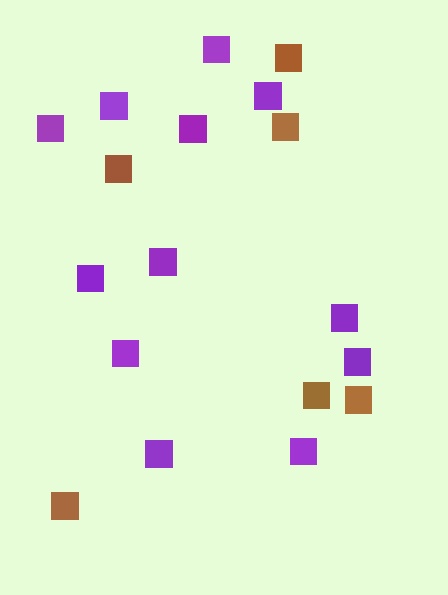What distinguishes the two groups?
There are 2 groups: one group of brown squares (6) and one group of purple squares (12).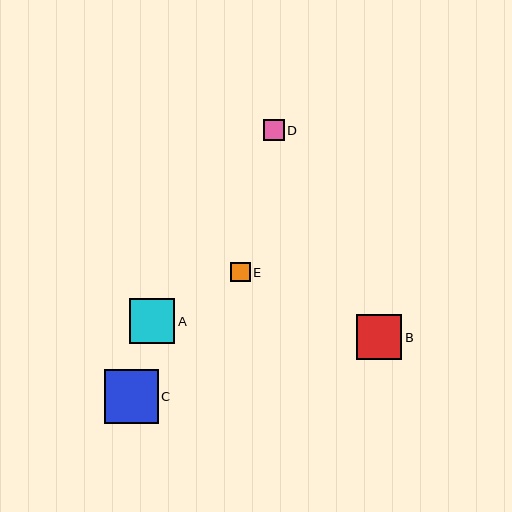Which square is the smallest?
Square E is the smallest with a size of approximately 19 pixels.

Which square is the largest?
Square C is the largest with a size of approximately 54 pixels.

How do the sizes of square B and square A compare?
Square B and square A are approximately the same size.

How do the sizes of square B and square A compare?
Square B and square A are approximately the same size.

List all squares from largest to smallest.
From largest to smallest: C, B, A, D, E.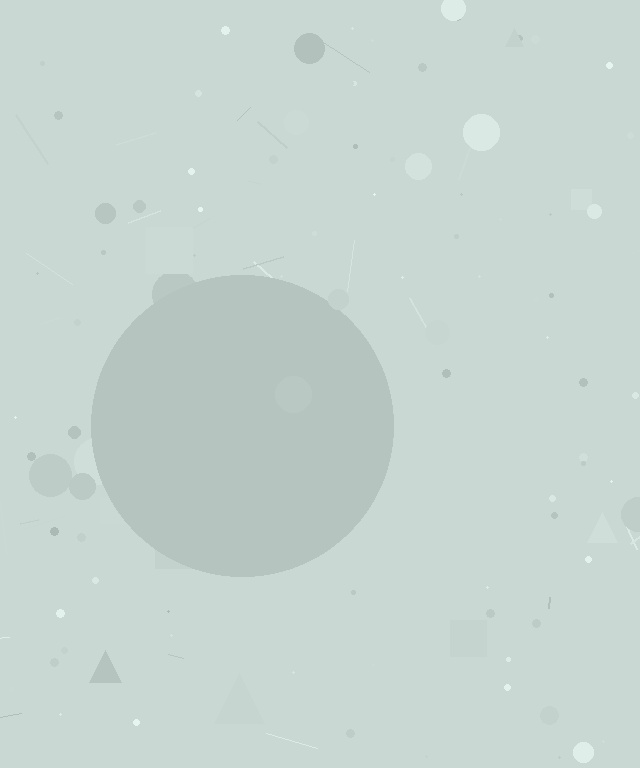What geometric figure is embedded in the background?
A circle is embedded in the background.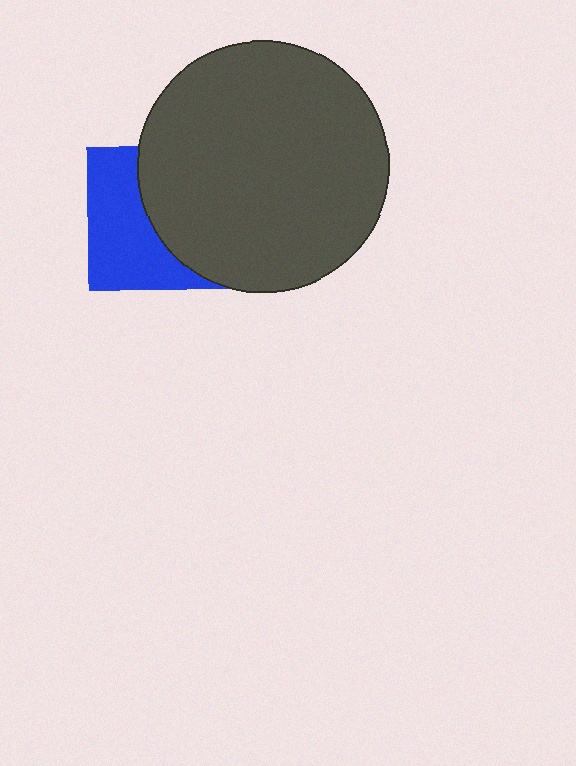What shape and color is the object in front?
The object in front is a dark gray circle.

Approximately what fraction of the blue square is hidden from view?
Roughly 51% of the blue square is hidden behind the dark gray circle.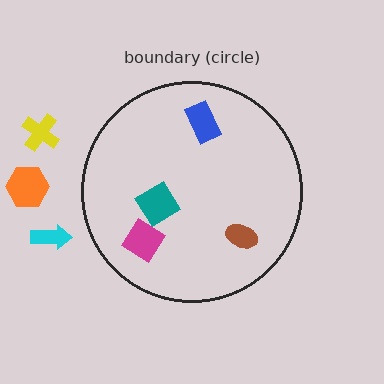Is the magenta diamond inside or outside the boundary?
Inside.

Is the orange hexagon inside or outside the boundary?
Outside.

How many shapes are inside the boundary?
4 inside, 3 outside.